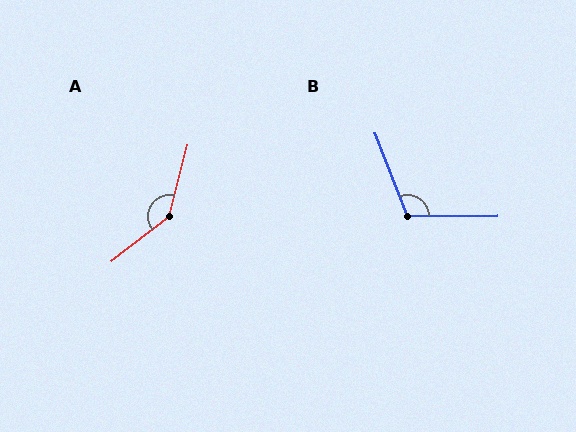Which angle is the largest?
A, at approximately 142 degrees.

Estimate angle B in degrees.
Approximately 111 degrees.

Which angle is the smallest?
B, at approximately 111 degrees.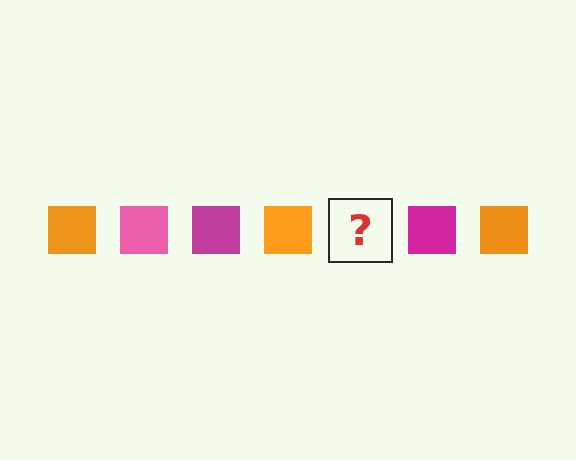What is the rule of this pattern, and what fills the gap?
The rule is that the pattern cycles through orange, pink, magenta squares. The gap should be filled with a pink square.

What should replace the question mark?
The question mark should be replaced with a pink square.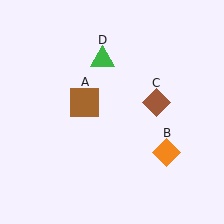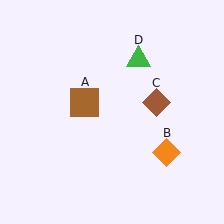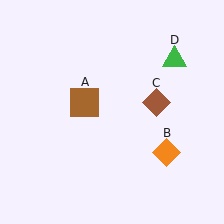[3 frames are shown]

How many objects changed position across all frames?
1 object changed position: green triangle (object D).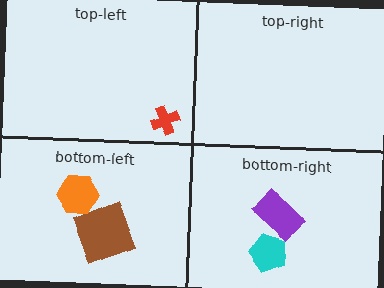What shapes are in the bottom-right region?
The purple rectangle, the cyan pentagon.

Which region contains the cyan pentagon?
The bottom-right region.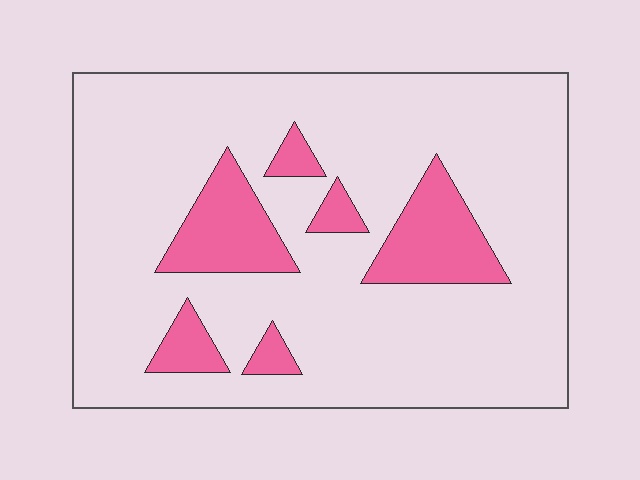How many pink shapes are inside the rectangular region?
6.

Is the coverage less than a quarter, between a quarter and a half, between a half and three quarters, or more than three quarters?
Less than a quarter.